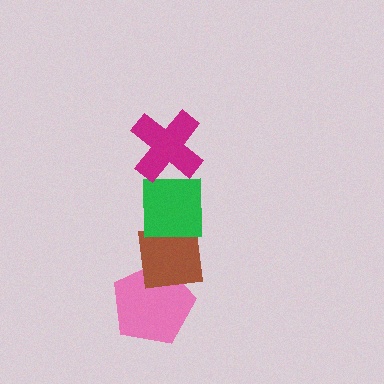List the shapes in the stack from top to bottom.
From top to bottom: the magenta cross, the green square, the brown square, the pink pentagon.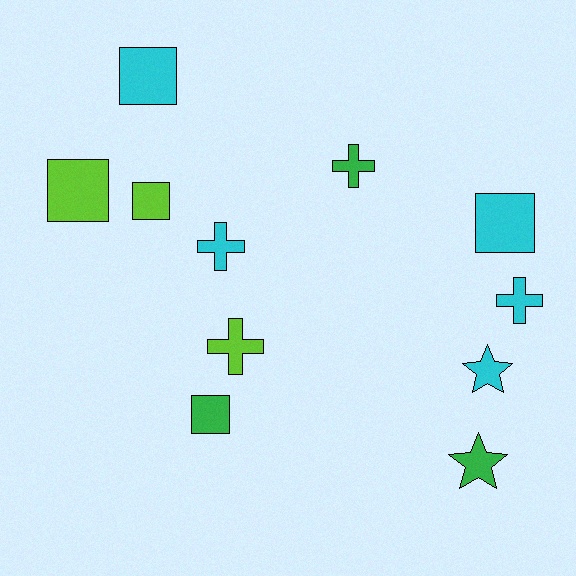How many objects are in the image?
There are 11 objects.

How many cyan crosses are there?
There are 2 cyan crosses.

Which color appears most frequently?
Cyan, with 5 objects.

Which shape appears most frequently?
Square, with 5 objects.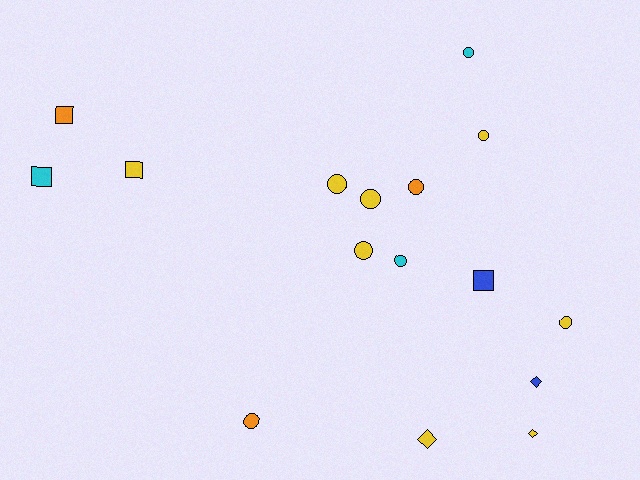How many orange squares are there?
There is 1 orange square.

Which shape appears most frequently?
Circle, with 9 objects.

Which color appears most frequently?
Yellow, with 8 objects.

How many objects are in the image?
There are 16 objects.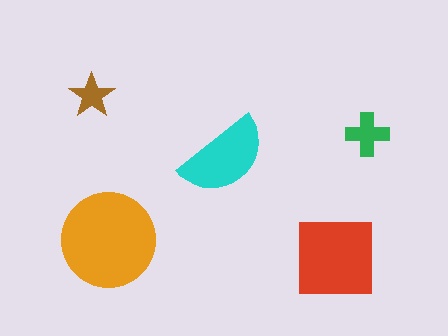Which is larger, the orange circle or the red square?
The orange circle.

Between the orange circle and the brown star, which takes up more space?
The orange circle.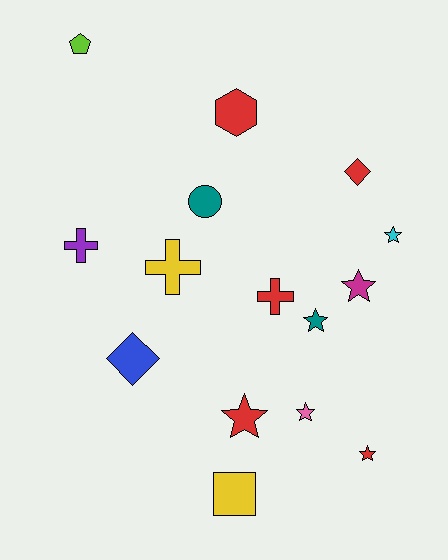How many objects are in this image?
There are 15 objects.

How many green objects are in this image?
There are no green objects.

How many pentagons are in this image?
There is 1 pentagon.